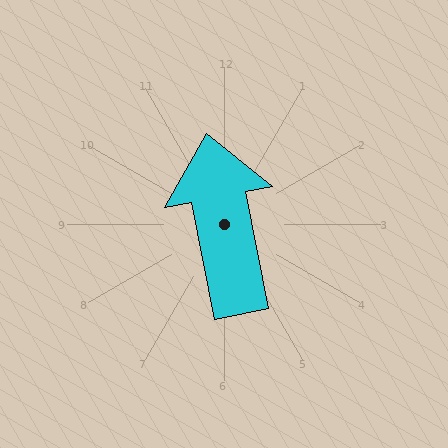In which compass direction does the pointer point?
North.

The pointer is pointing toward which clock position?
Roughly 12 o'clock.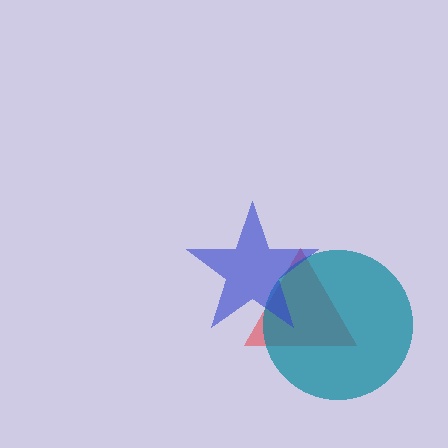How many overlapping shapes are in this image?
There are 3 overlapping shapes in the image.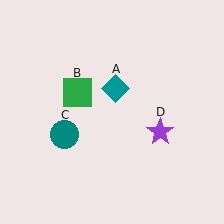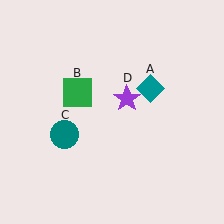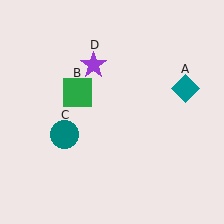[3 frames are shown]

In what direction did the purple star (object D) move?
The purple star (object D) moved up and to the left.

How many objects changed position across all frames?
2 objects changed position: teal diamond (object A), purple star (object D).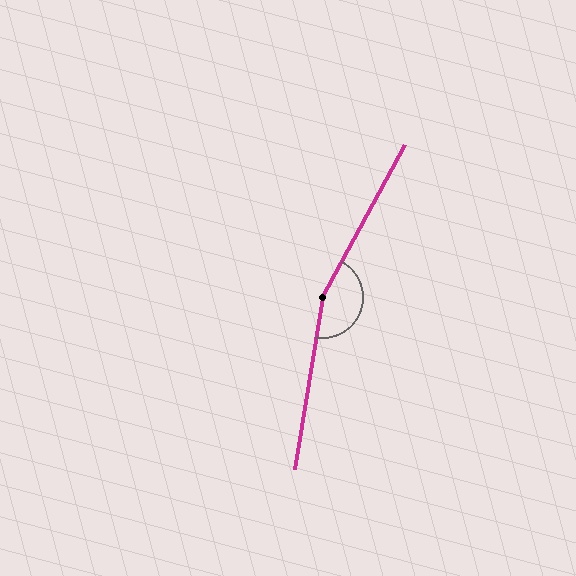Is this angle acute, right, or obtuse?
It is obtuse.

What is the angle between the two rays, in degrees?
Approximately 161 degrees.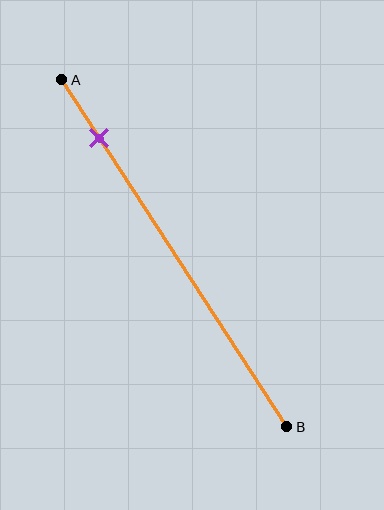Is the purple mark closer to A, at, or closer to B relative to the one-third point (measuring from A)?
The purple mark is closer to point A than the one-third point of segment AB.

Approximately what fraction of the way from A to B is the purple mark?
The purple mark is approximately 15% of the way from A to B.